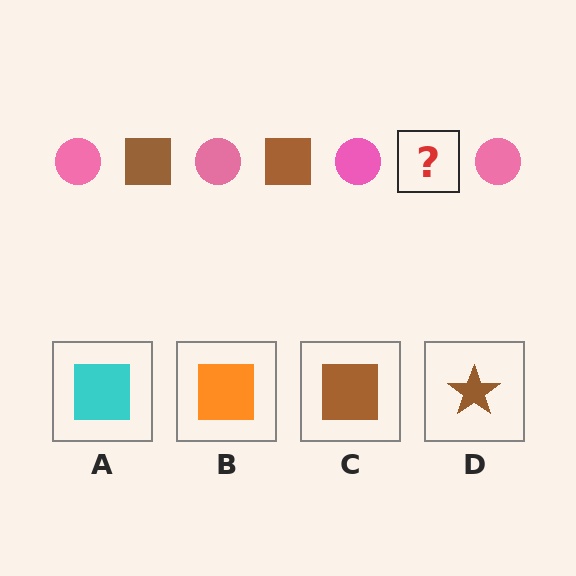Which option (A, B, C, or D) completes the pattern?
C.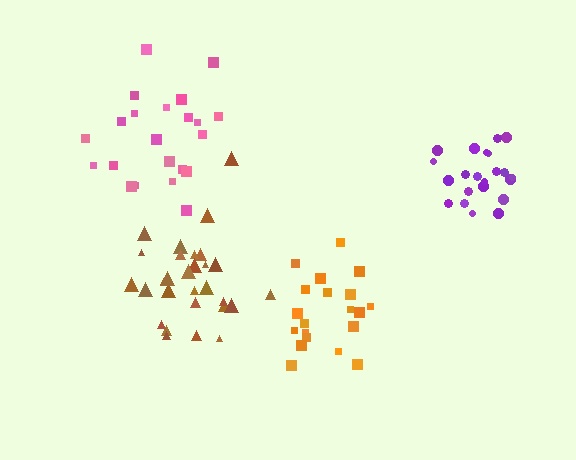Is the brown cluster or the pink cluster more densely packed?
Brown.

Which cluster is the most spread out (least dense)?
Pink.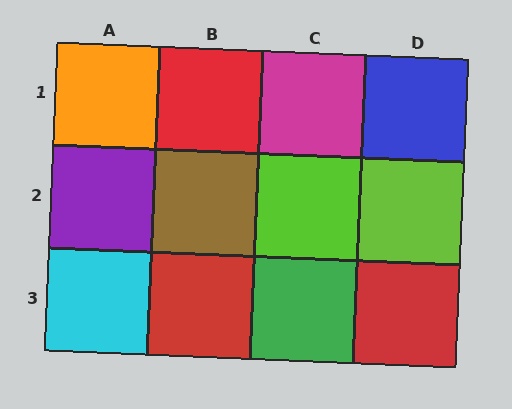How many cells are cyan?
1 cell is cyan.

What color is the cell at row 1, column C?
Magenta.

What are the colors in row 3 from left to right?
Cyan, red, green, red.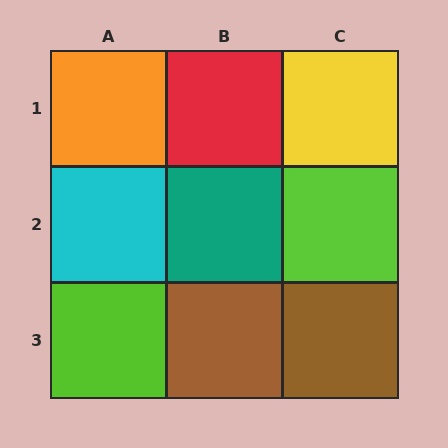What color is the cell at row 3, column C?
Brown.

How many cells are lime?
2 cells are lime.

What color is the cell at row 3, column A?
Lime.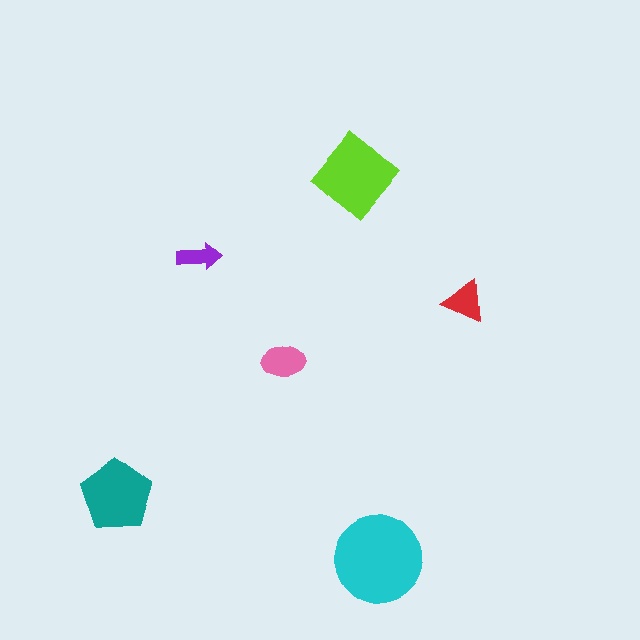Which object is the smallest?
The purple arrow.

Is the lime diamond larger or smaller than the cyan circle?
Smaller.